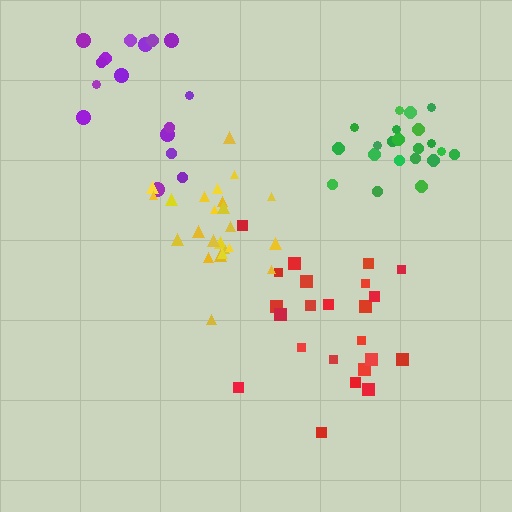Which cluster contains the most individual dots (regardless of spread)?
Yellow (24).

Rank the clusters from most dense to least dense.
green, yellow, red, purple.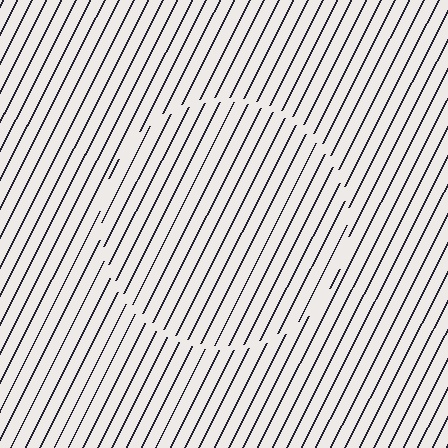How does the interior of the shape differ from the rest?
The interior of the shape contains the same grating, shifted by half a period — the contour is defined by the phase discontinuity where line-ends from the inner and outer gratings abut.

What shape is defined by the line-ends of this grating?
An illusory circle. The interior of the shape contains the same grating, shifted by half a period — the contour is defined by the phase discontinuity where line-ends from the inner and outer gratings abut.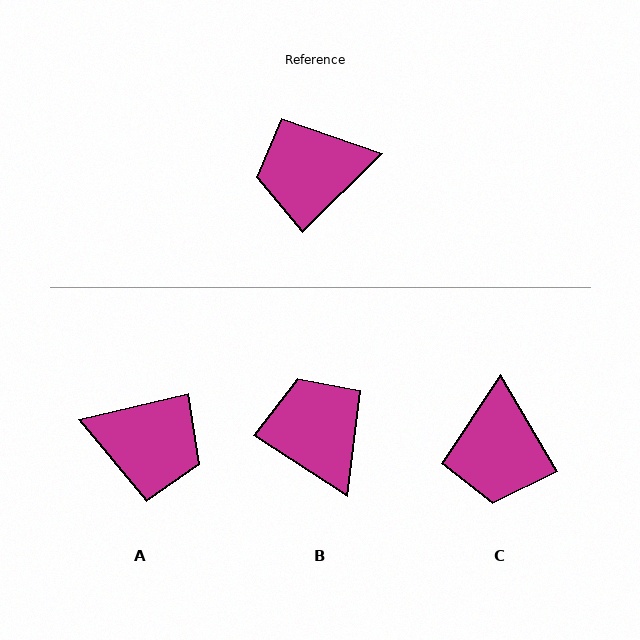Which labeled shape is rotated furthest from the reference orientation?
A, about 148 degrees away.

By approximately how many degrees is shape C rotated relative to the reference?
Approximately 75 degrees counter-clockwise.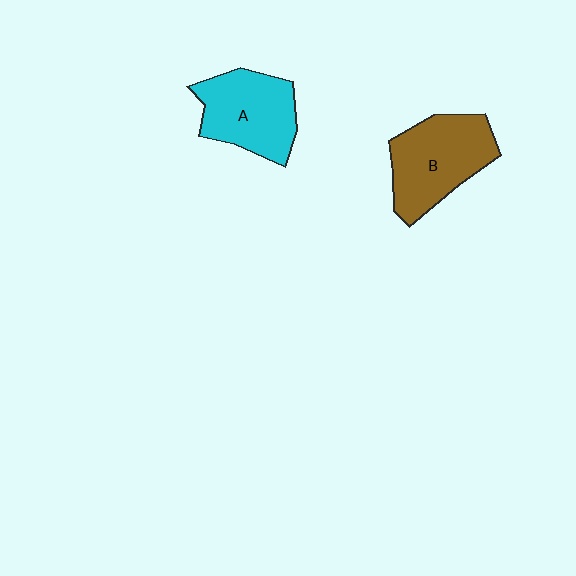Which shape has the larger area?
Shape B (brown).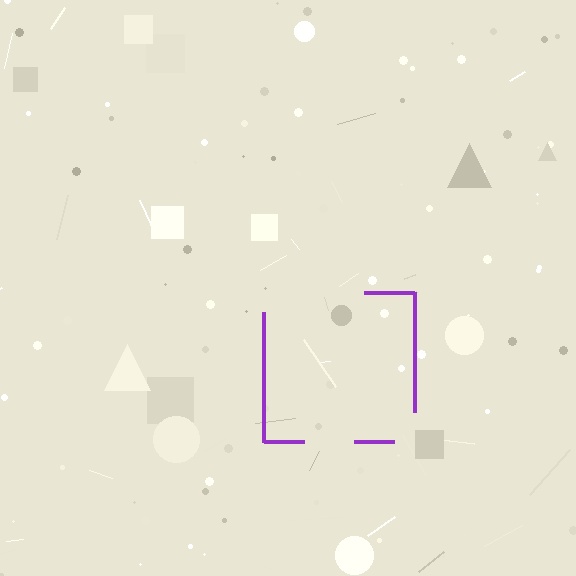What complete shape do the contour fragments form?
The contour fragments form a square.